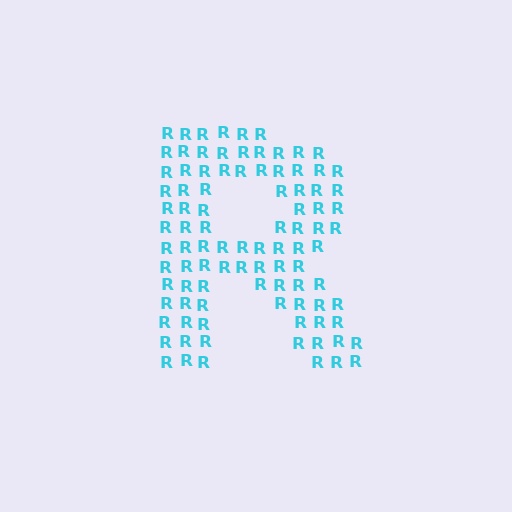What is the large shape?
The large shape is the letter R.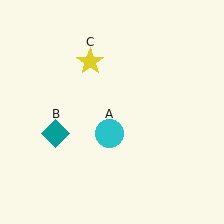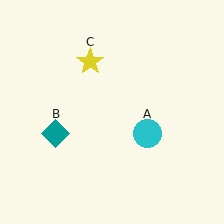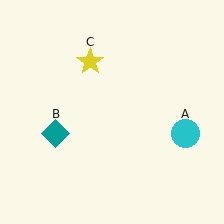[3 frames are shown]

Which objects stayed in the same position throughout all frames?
Teal diamond (object B) and yellow star (object C) remained stationary.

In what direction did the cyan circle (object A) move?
The cyan circle (object A) moved right.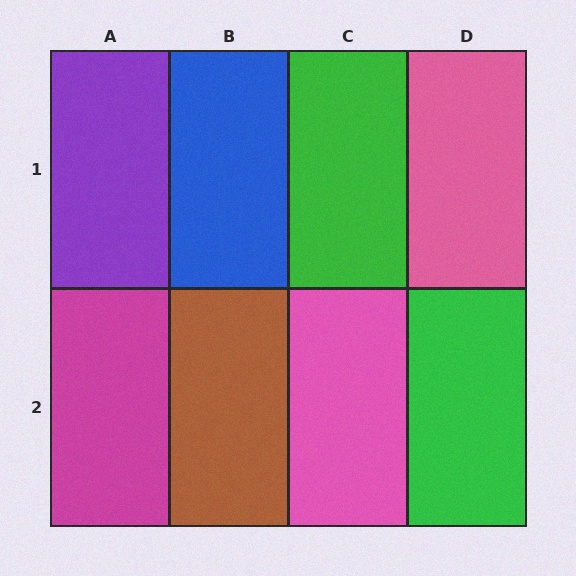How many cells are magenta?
1 cell is magenta.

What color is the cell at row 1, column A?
Purple.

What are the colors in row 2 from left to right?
Magenta, brown, pink, green.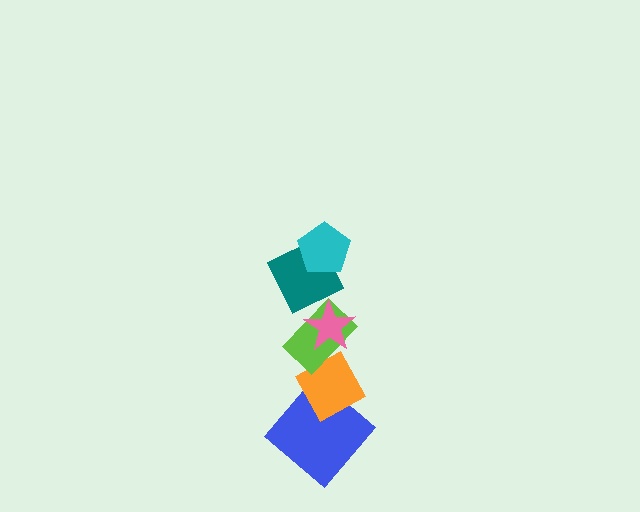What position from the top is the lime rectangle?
The lime rectangle is 4th from the top.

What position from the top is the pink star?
The pink star is 3rd from the top.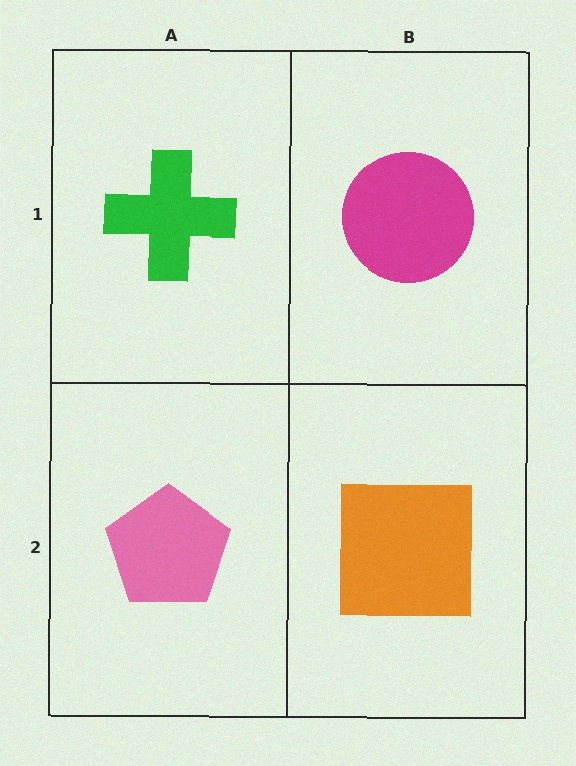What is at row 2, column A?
A pink pentagon.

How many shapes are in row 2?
2 shapes.